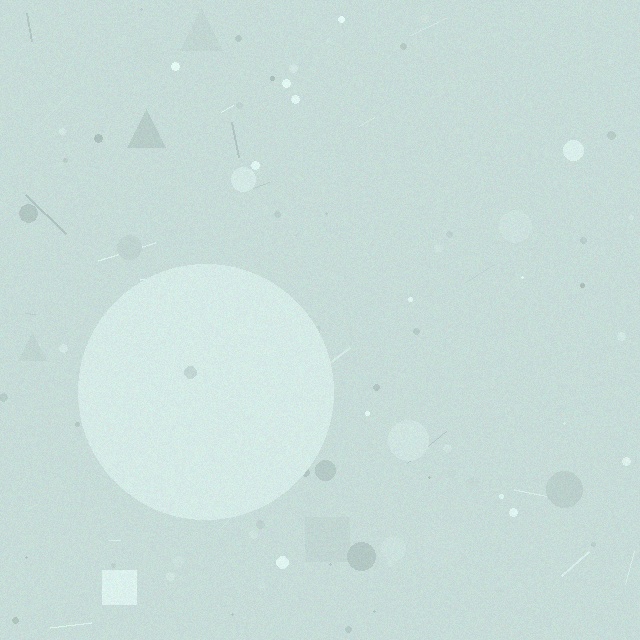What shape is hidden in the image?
A circle is hidden in the image.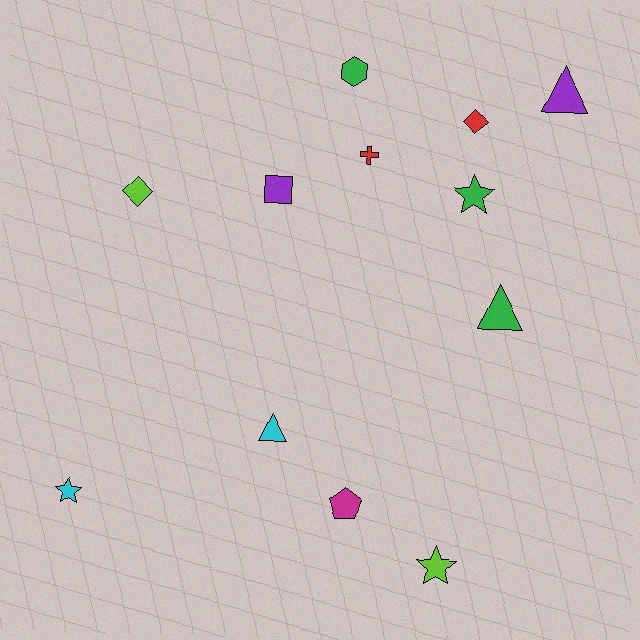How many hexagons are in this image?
There is 1 hexagon.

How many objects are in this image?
There are 12 objects.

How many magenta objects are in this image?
There is 1 magenta object.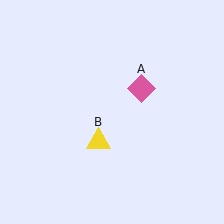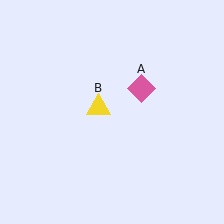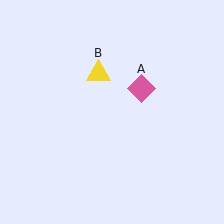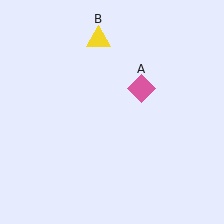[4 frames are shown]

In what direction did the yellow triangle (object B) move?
The yellow triangle (object B) moved up.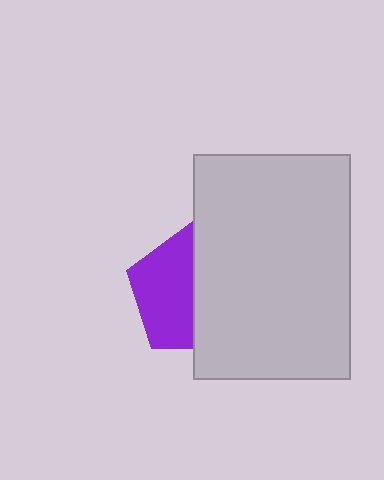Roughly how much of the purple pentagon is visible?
About half of it is visible (roughly 51%).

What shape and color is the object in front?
The object in front is a light gray rectangle.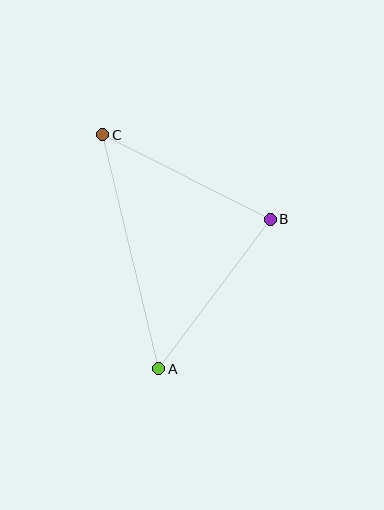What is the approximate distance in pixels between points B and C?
The distance between B and C is approximately 187 pixels.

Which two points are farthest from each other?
Points A and C are farthest from each other.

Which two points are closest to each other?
Points A and B are closest to each other.